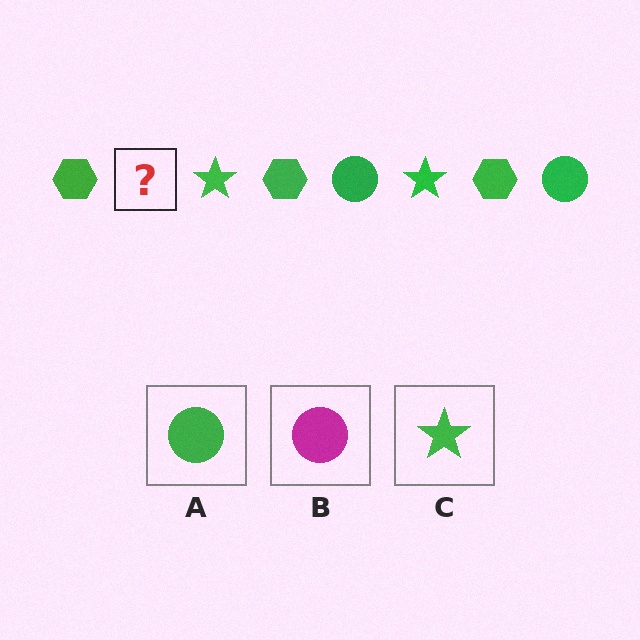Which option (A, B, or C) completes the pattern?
A.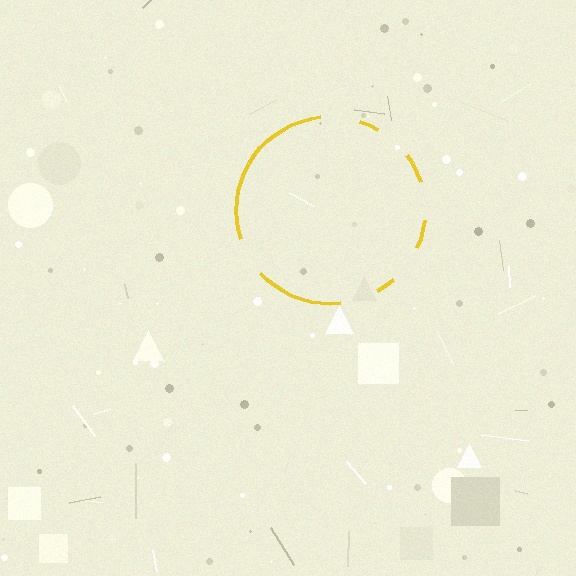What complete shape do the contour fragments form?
The contour fragments form a circle.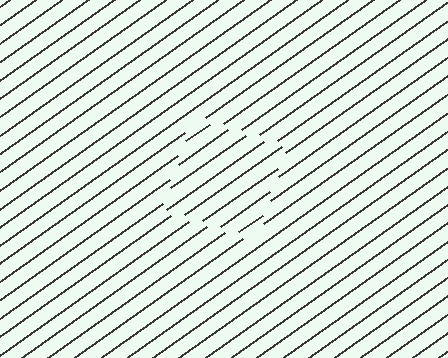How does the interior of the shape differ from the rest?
The interior of the shape contains the same grating, shifted by half a period — the contour is defined by the phase discontinuity where line-ends from the inner and outer gratings abut.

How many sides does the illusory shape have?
4 sides — the line-ends trace a square.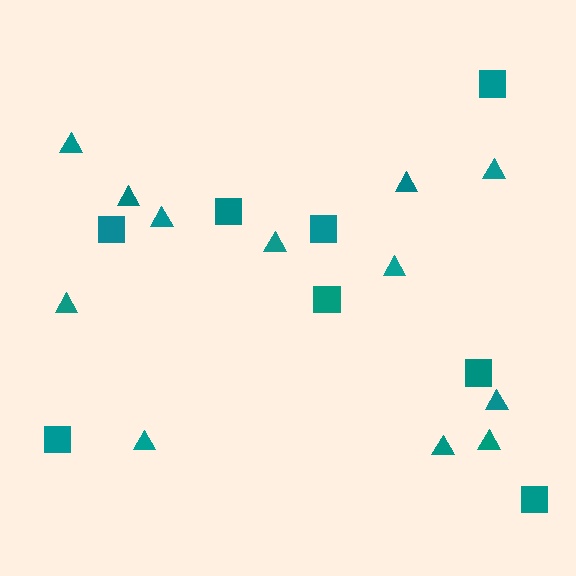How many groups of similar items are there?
There are 2 groups: one group of squares (8) and one group of triangles (12).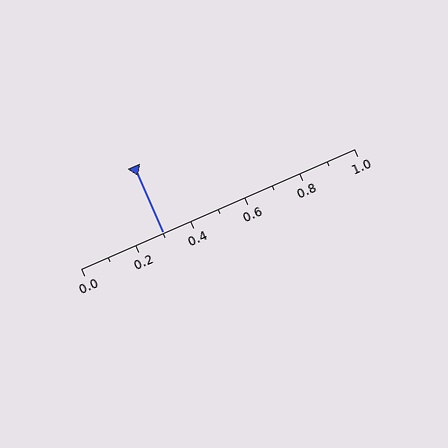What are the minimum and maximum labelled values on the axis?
The axis runs from 0.0 to 1.0.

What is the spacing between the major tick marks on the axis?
The major ticks are spaced 0.2 apart.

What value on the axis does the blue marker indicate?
The marker indicates approximately 0.3.